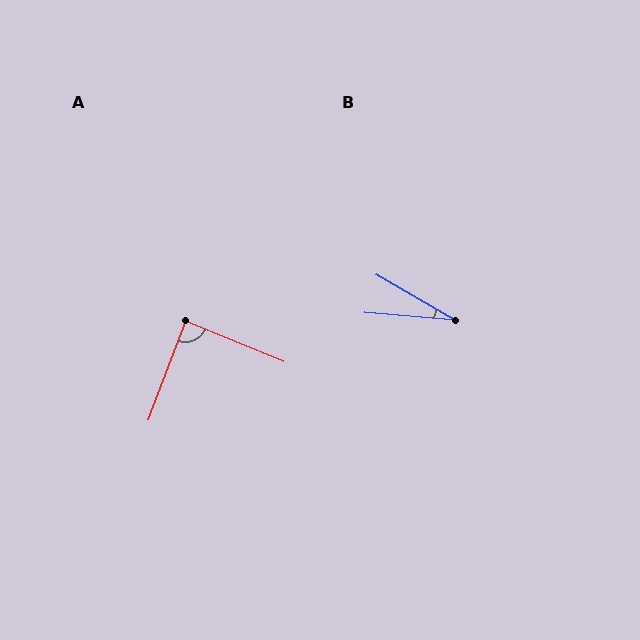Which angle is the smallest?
B, at approximately 25 degrees.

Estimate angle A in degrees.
Approximately 88 degrees.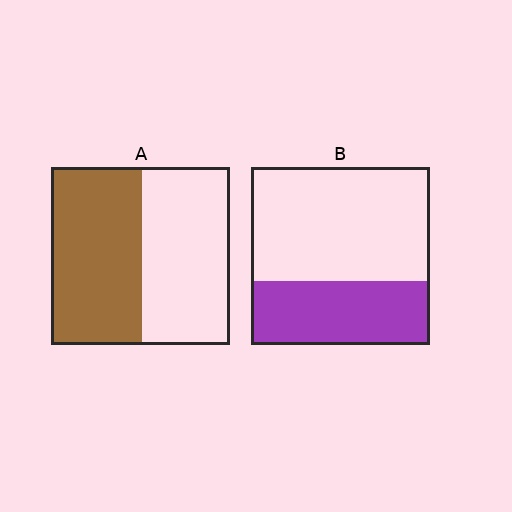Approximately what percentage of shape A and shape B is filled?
A is approximately 50% and B is approximately 35%.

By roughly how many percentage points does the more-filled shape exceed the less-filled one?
By roughly 15 percentage points (A over B).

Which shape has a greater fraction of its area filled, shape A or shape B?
Shape A.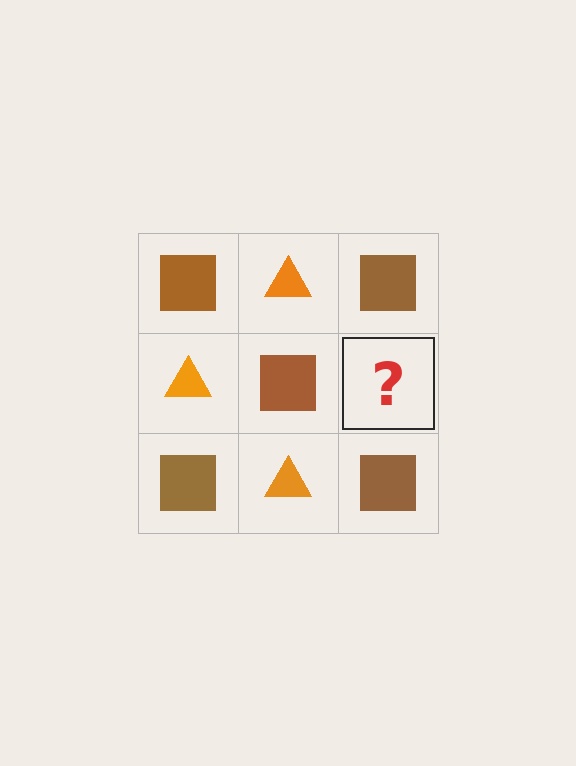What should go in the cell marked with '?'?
The missing cell should contain an orange triangle.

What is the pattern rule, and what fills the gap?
The rule is that it alternates brown square and orange triangle in a checkerboard pattern. The gap should be filled with an orange triangle.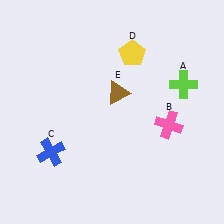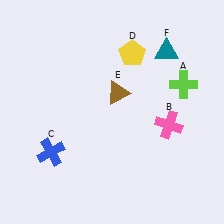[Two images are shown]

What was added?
A teal triangle (F) was added in Image 2.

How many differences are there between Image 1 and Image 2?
There is 1 difference between the two images.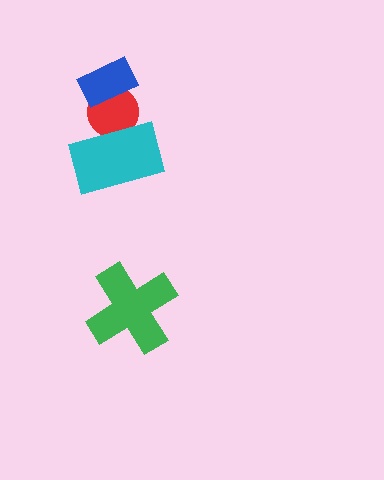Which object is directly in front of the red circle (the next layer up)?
The blue rectangle is directly in front of the red circle.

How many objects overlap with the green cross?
0 objects overlap with the green cross.